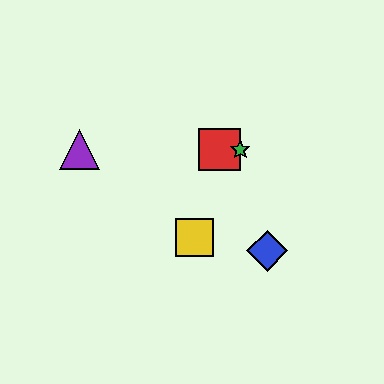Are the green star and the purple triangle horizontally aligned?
Yes, both are at y≈150.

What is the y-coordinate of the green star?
The green star is at y≈150.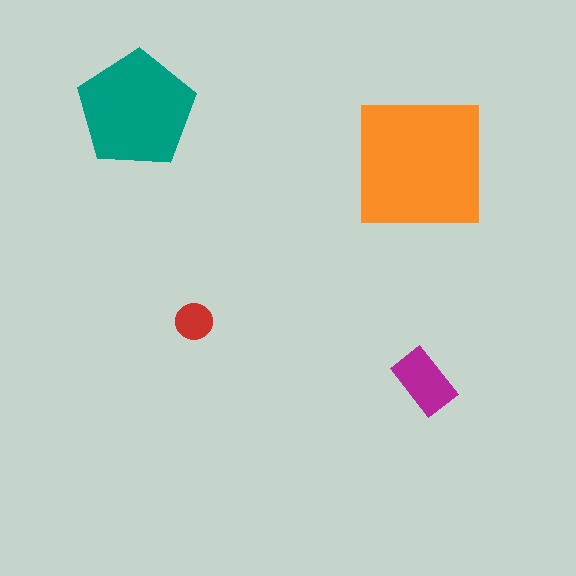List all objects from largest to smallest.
The orange square, the teal pentagon, the magenta rectangle, the red circle.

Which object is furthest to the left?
The teal pentagon is leftmost.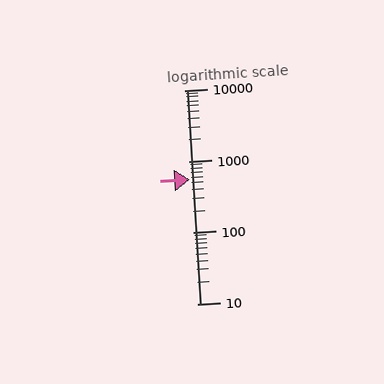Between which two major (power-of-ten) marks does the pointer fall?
The pointer is between 100 and 1000.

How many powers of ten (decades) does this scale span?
The scale spans 3 decades, from 10 to 10000.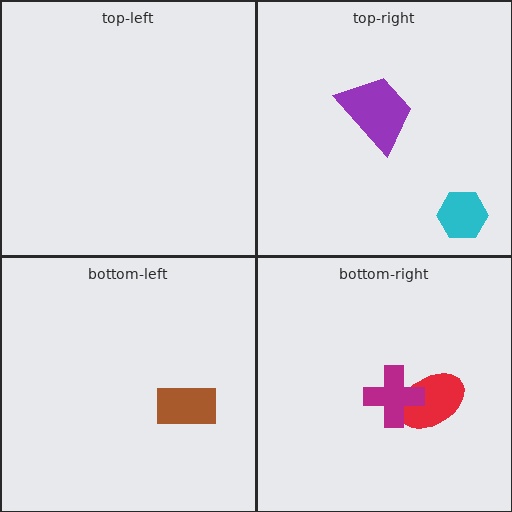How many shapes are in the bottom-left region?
1.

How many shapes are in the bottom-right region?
2.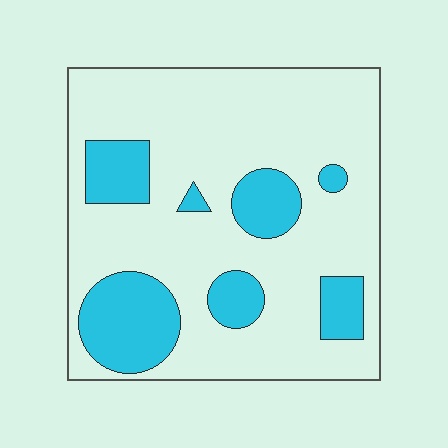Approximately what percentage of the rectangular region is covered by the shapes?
Approximately 25%.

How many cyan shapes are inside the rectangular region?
7.